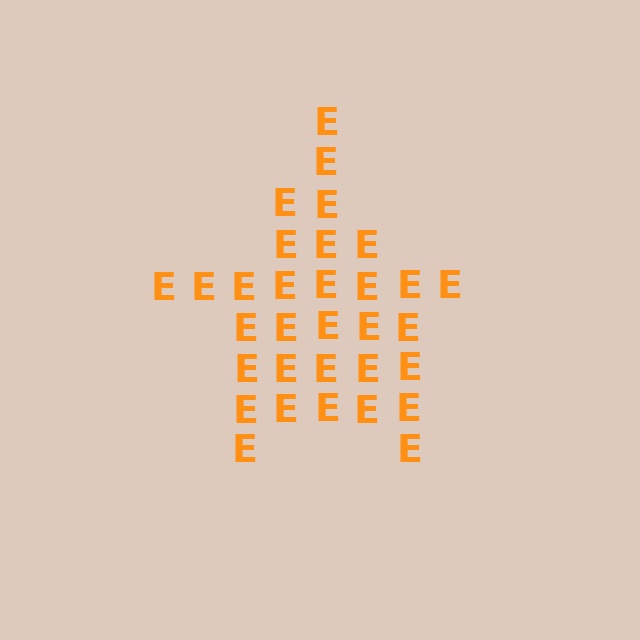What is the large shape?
The large shape is a star.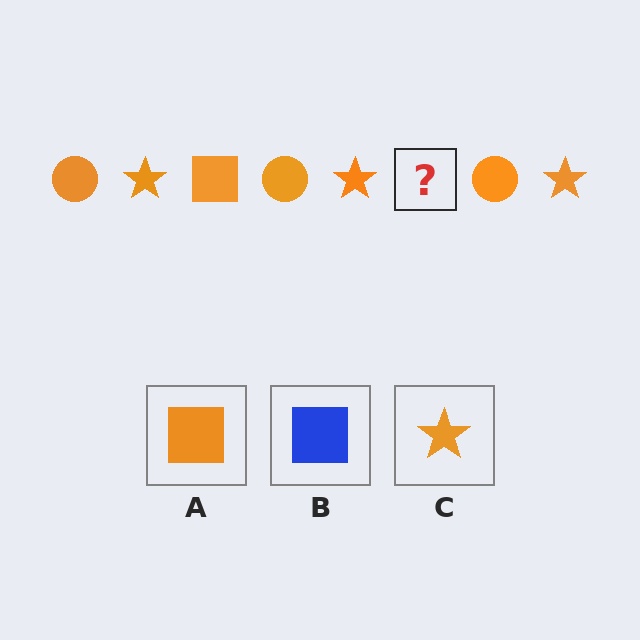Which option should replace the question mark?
Option A.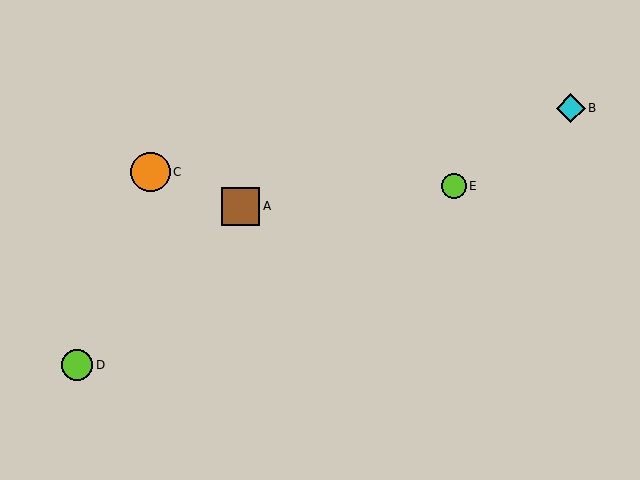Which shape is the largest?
The orange circle (labeled C) is the largest.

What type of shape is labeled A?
Shape A is a brown square.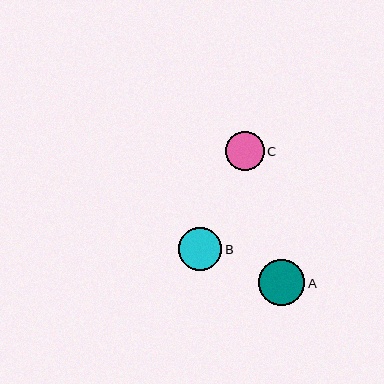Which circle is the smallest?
Circle C is the smallest with a size of approximately 39 pixels.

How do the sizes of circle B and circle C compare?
Circle B and circle C are approximately the same size.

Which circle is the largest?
Circle A is the largest with a size of approximately 46 pixels.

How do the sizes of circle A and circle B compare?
Circle A and circle B are approximately the same size.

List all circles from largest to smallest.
From largest to smallest: A, B, C.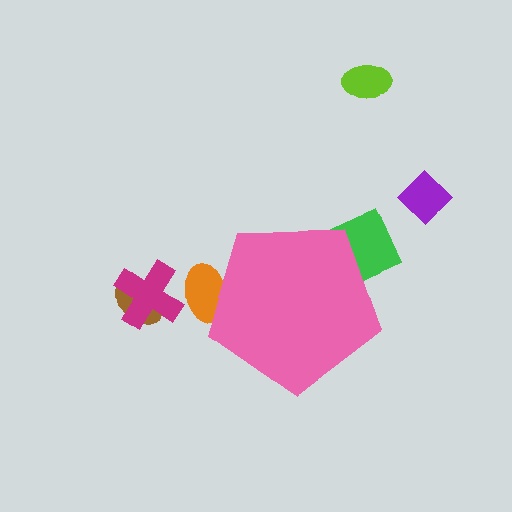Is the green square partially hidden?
Yes, the green square is partially hidden behind the pink pentagon.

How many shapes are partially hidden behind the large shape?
2 shapes are partially hidden.